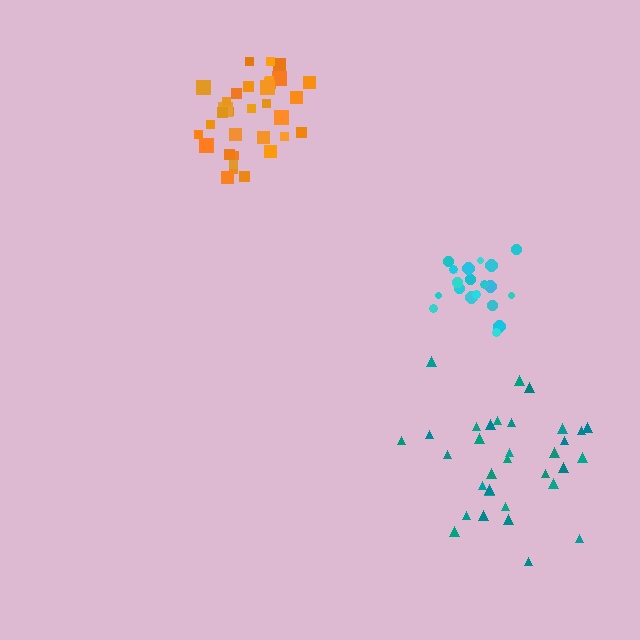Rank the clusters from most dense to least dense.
cyan, orange, teal.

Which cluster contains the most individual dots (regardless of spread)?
Orange (34).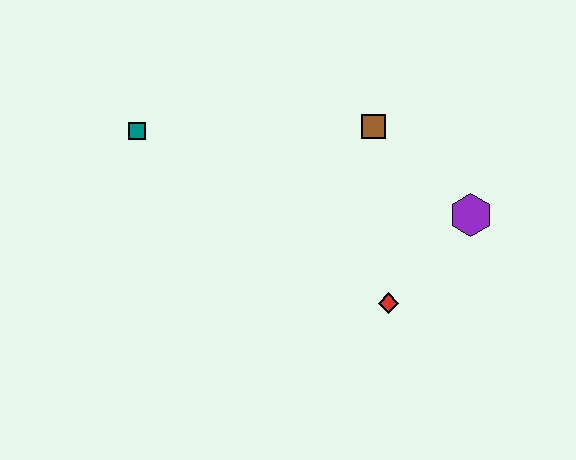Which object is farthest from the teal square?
The purple hexagon is farthest from the teal square.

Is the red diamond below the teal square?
Yes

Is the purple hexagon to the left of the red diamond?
No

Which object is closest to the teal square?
The brown square is closest to the teal square.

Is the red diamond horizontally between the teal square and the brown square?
No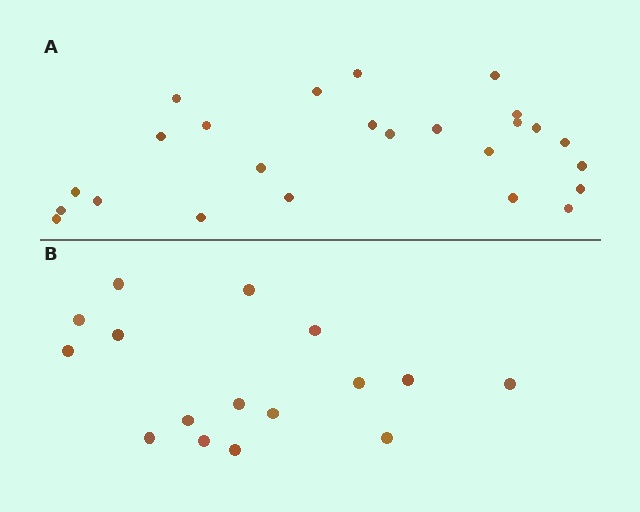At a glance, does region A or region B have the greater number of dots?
Region A (the top region) has more dots.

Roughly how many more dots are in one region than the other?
Region A has roughly 8 or so more dots than region B.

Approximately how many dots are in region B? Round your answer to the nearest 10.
About 20 dots. (The exact count is 16, which rounds to 20.)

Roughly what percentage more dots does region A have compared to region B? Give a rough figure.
About 55% more.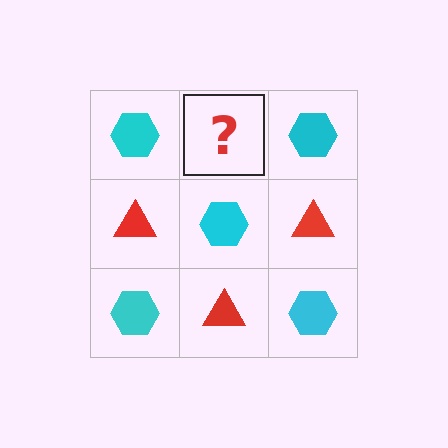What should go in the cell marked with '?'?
The missing cell should contain a red triangle.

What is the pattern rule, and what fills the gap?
The rule is that it alternates cyan hexagon and red triangle in a checkerboard pattern. The gap should be filled with a red triangle.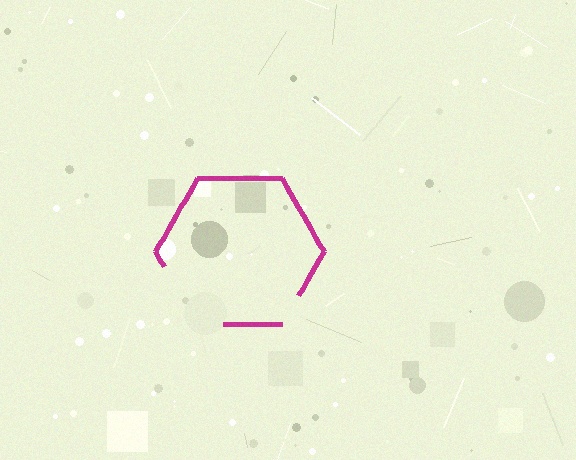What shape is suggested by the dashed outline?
The dashed outline suggests a hexagon.